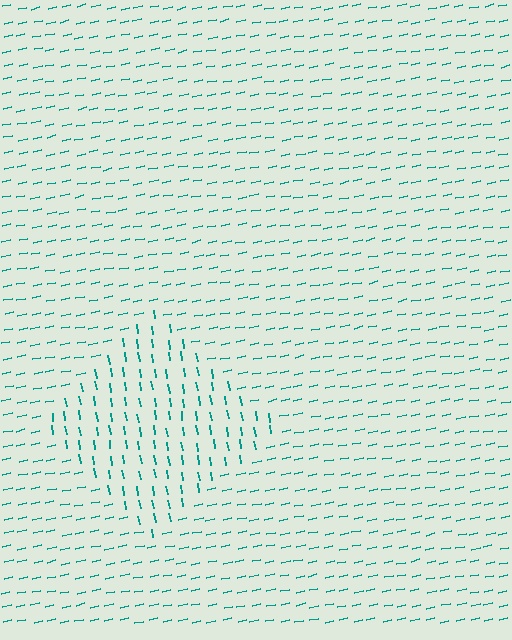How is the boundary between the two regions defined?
The boundary is defined purely by a change in line orientation (approximately 87 degrees difference). All lines are the same color and thickness.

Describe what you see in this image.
The image is filled with small teal line segments. A diamond region in the image has lines oriented differently from the surrounding lines, creating a visible texture boundary.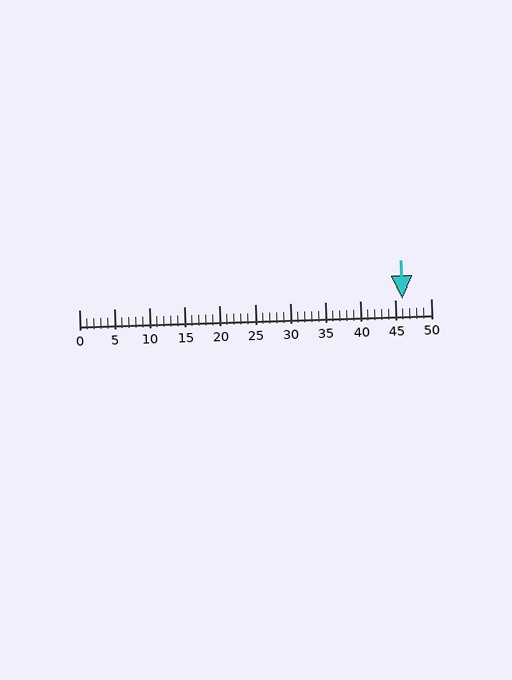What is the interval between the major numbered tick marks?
The major tick marks are spaced 5 units apart.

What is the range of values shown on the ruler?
The ruler shows values from 0 to 50.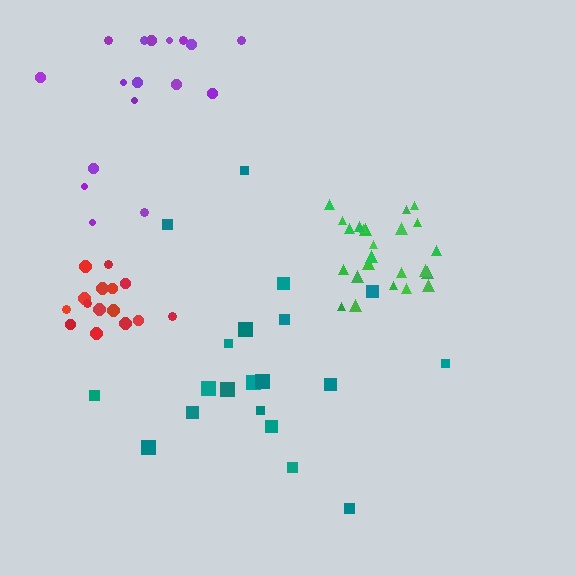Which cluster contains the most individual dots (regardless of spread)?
Green (24).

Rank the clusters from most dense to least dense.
red, green, teal, purple.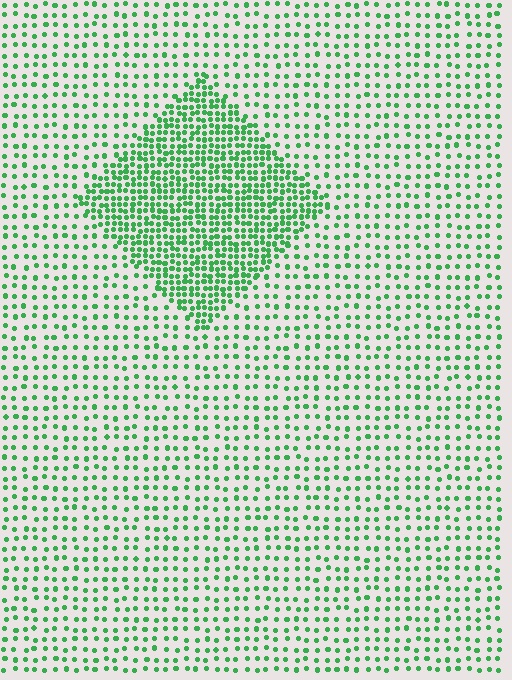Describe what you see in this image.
The image contains small green elements arranged at two different densities. A diamond-shaped region is visible where the elements are more densely packed than the surrounding area.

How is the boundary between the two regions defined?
The boundary is defined by a change in element density (approximately 2.4x ratio). All elements are the same color, size, and shape.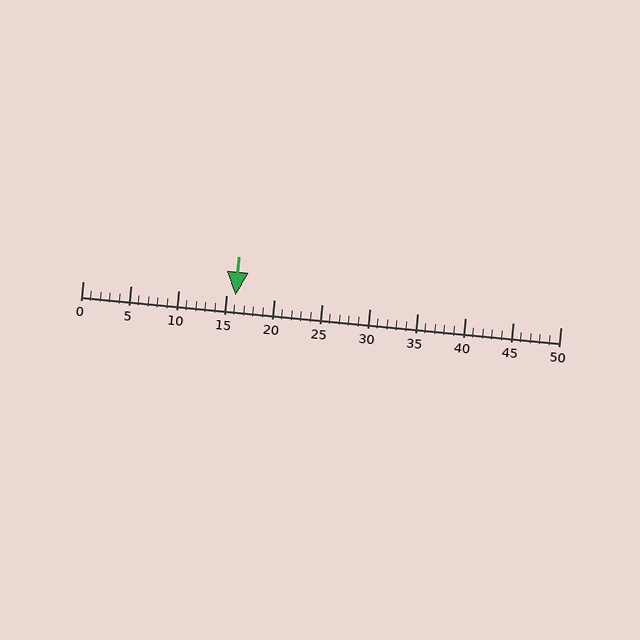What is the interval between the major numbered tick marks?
The major tick marks are spaced 5 units apart.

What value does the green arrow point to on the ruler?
The green arrow points to approximately 16.